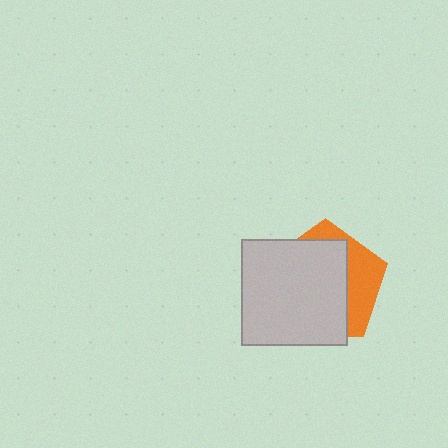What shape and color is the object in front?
The object in front is a light gray square.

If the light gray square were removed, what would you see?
You would see the complete orange pentagon.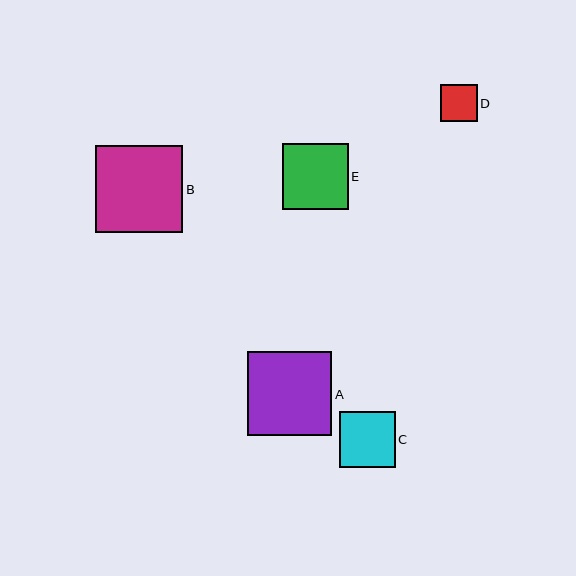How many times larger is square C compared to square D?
Square C is approximately 1.5 times the size of square D.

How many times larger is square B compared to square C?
Square B is approximately 1.6 times the size of square C.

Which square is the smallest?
Square D is the smallest with a size of approximately 37 pixels.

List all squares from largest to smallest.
From largest to smallest: B, A, E, C, D.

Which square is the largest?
Square B is the largest with a size of approximately 87 pixels.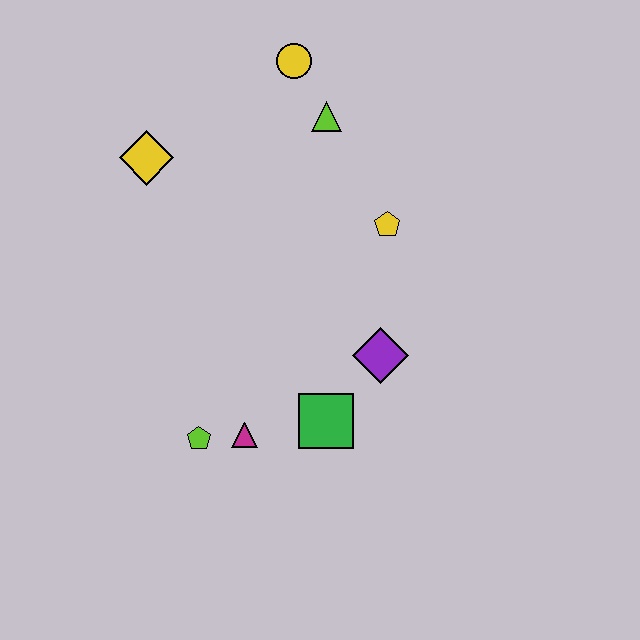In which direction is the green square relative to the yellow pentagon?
The green square is below the yellow pentagon.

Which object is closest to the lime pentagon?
The magenta triangle is closest to the lime pentagon.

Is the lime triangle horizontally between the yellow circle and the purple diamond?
Yes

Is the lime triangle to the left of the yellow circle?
No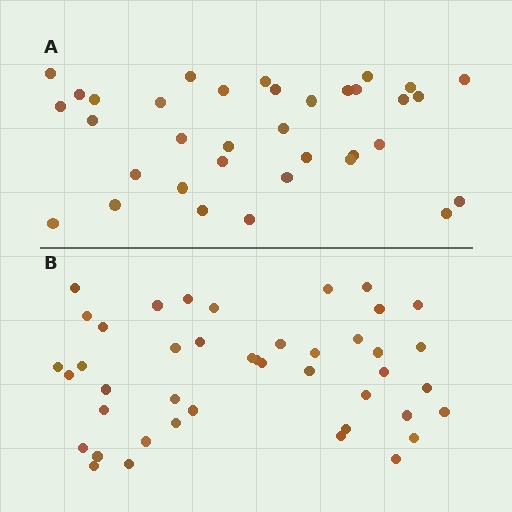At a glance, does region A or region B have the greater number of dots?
Region B (the bottom region) has more dots.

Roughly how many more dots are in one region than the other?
Region B has roughly 8 or so more dots than region A.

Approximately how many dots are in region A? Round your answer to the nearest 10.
About 40 dots. (The exact count is 35, which rounds to 40.)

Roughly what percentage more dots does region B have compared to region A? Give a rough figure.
About 25% more.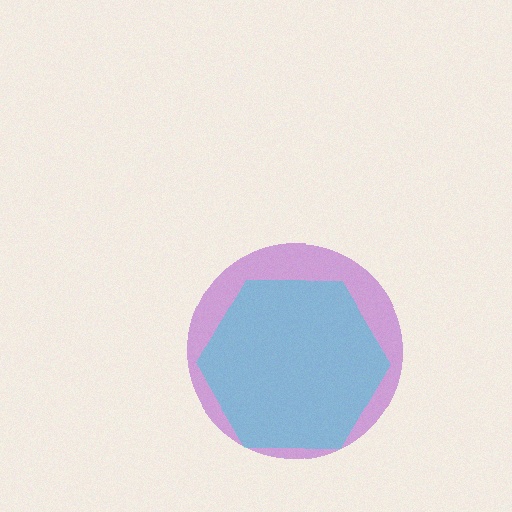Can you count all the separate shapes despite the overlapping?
Yes, there are 2 separate shapes.